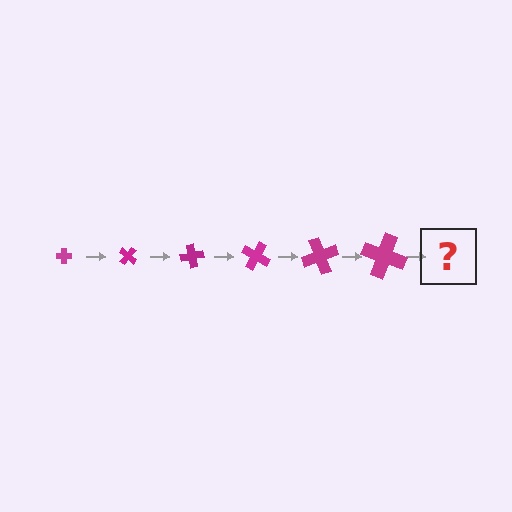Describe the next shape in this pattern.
It should be a cross, larger than the previous one and rotated 240 degrees from the start.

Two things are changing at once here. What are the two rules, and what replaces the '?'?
The two rules are that the cross grows larger each step and it rotates 40 degrees each step. The '?' should be a cross, larger than the previous one and rotated 240 degrees from the start.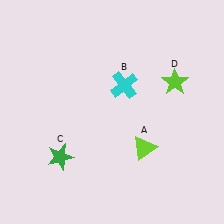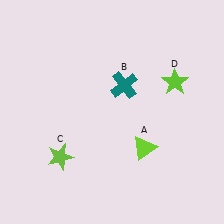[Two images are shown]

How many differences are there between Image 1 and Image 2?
There are 2 differences between the two images.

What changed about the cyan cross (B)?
In Image 1, B is cyan. In Image 2, it changed to teal.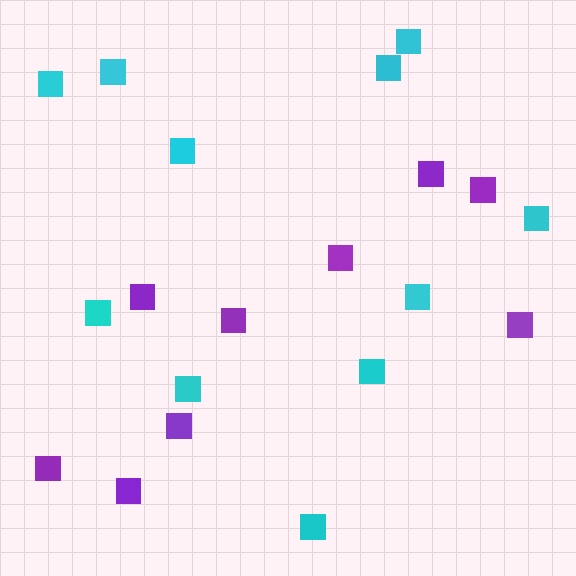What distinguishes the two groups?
There are 2 groups: one group of cyan squares (11) and one group of purple squares (9).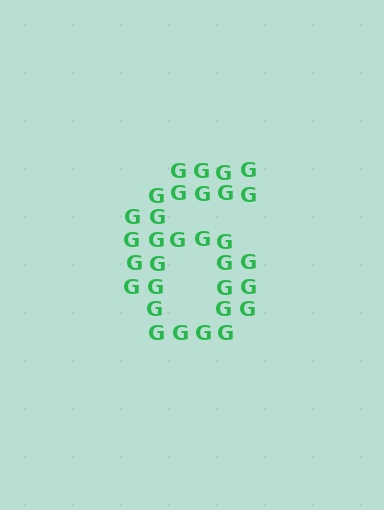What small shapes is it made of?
It is made of small letter G's.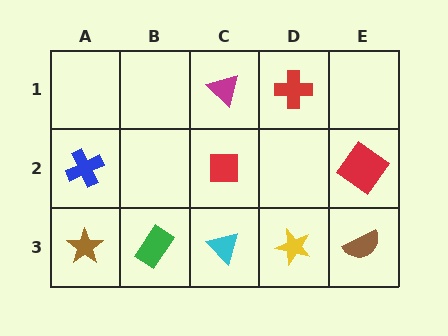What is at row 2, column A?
A blue cross.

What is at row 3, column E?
A brown semicircle.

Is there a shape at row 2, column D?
No, that cell is empty.